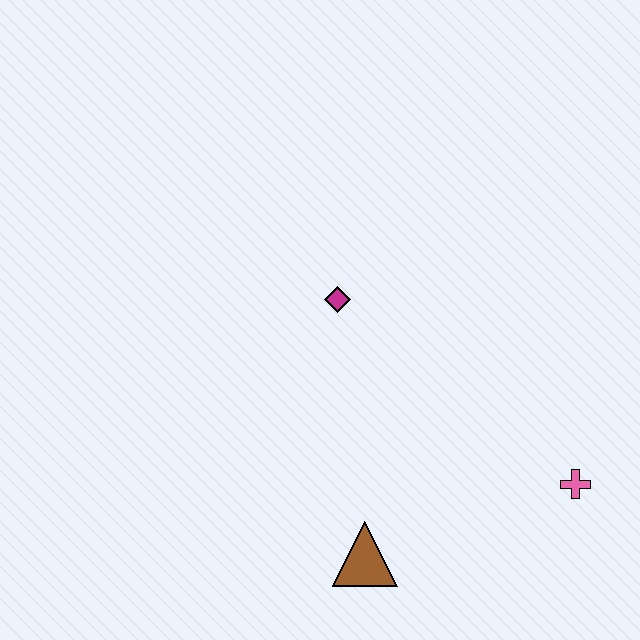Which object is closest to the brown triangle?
The pink cross is closest to the brown triangle.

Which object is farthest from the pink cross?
The magenta diamond is farthest from the pink cross.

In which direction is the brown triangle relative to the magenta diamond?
The brown triangle is below the magenta diamond.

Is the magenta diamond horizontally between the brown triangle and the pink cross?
No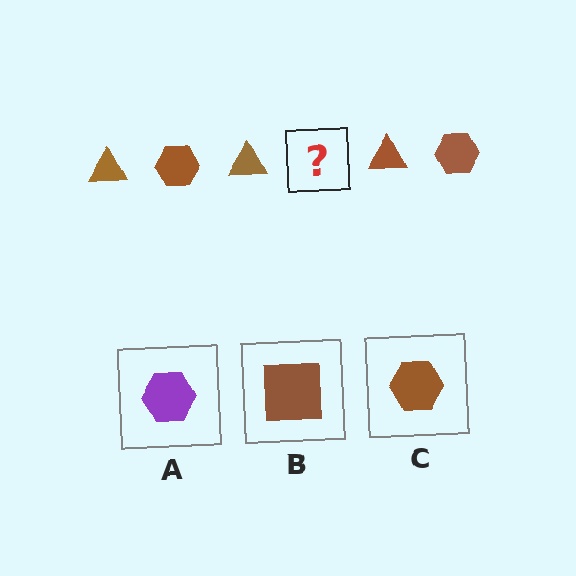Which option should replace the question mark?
Option C.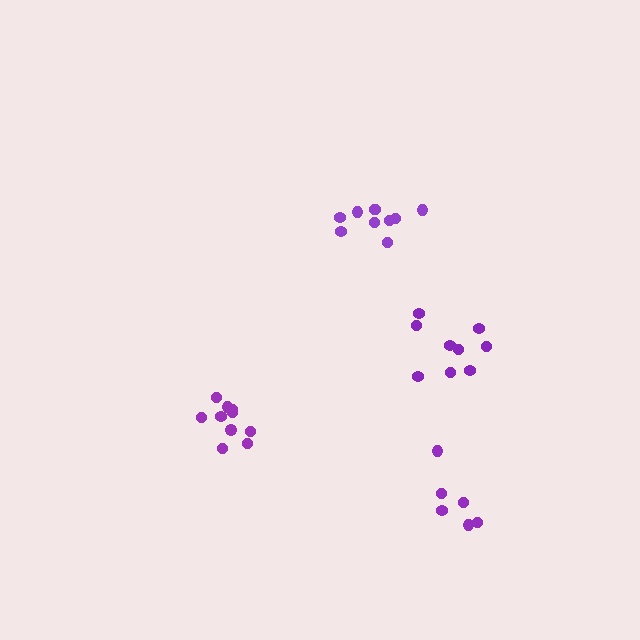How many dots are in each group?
Group 1: 9 dots, Group 2: 10 dots, Group 3: 10 dots, Group 4: 6 dots (35 total).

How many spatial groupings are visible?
There are 4 spatial groupings.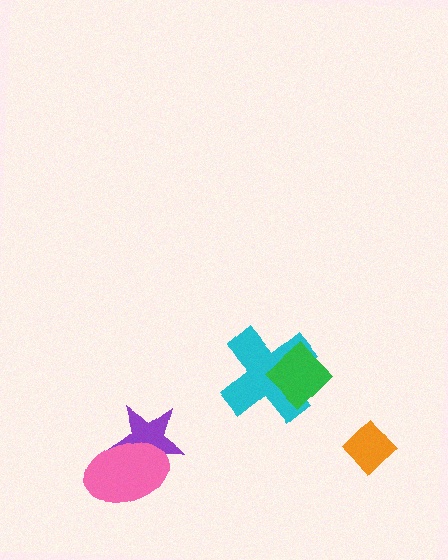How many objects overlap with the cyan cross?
1 object overlaps with the cyan cross.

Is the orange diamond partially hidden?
No, no other shape covers it.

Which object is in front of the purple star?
The pink ellipse is in front of the purple star.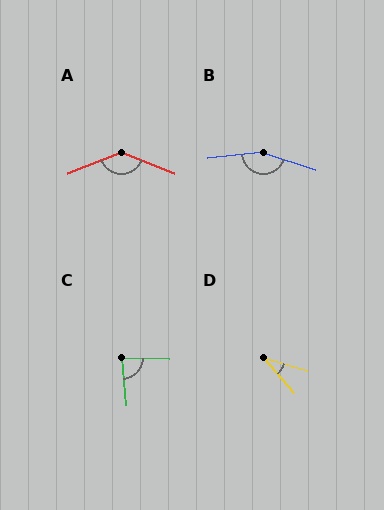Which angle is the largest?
B, at approximately 157 degrees.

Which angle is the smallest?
D, at approximately 32 degrees.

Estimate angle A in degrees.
Approximately 137 degrees.